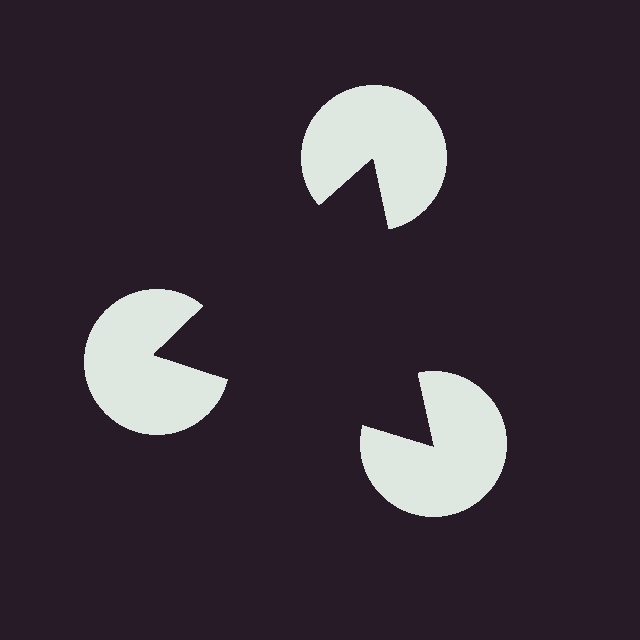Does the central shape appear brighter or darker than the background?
It typically appears slightly darker than the background, even though no actual brightness change is drawn.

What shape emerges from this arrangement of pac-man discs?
An illusory triangle — its edges are inferred from the aligned wedge cuts in the pac-man discs, not physically drawn.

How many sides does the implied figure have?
3 sides.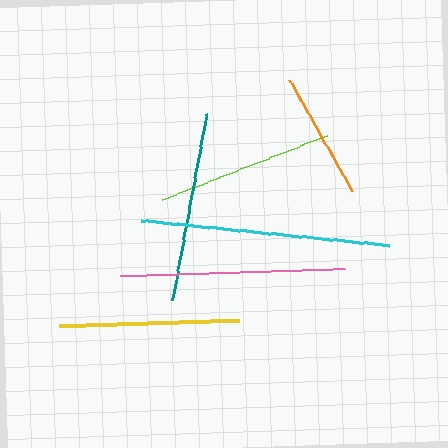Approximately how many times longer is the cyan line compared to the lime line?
The cyan line is approximately 1.4 times the length of the lime line.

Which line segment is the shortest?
The orange line is the shortest at approximately 127 pixels.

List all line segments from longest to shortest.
From longest to shortest: cyan, pink, teal, yellow, lime, orange.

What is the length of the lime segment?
The lime segment is approximately 177 pixels long.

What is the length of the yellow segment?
The yellow segment is approximately 180 pixels long.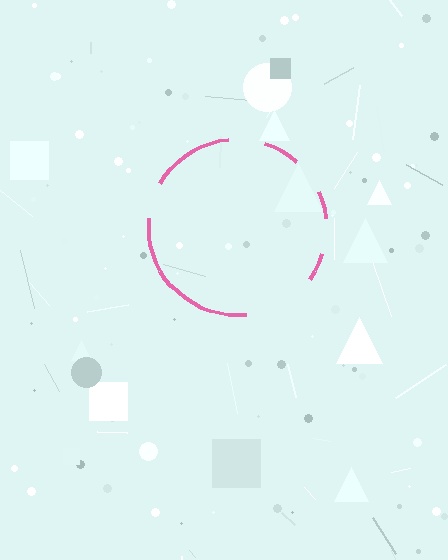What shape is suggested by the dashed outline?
The dashed outline suggests a circle.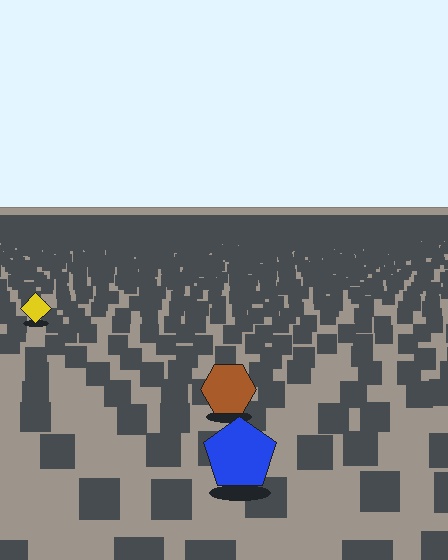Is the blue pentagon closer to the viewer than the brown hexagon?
Yes. The blue pentagon is closer — you can tell from the texture gradient: the ground texture is coarser near it.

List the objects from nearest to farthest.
From nearest to farthest: the blue pentagon, the brown hexagon, the yellow diamond.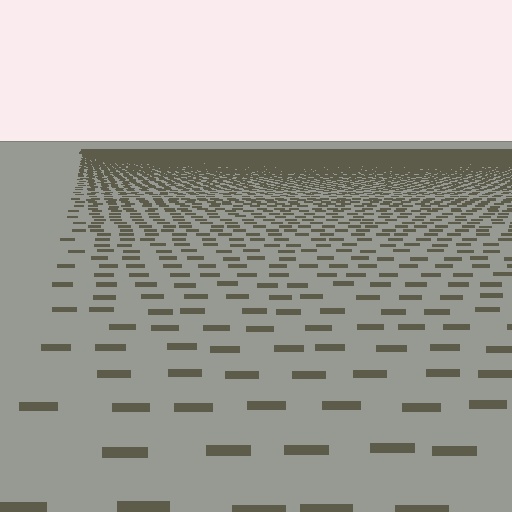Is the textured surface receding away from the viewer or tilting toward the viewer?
The surface is receding away from the viewer. Texture elements get smaller and denser toward the top.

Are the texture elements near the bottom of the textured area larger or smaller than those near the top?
Larger. Near the bottom, elements are closer to the viewer and appear at a bigger on-screen size.